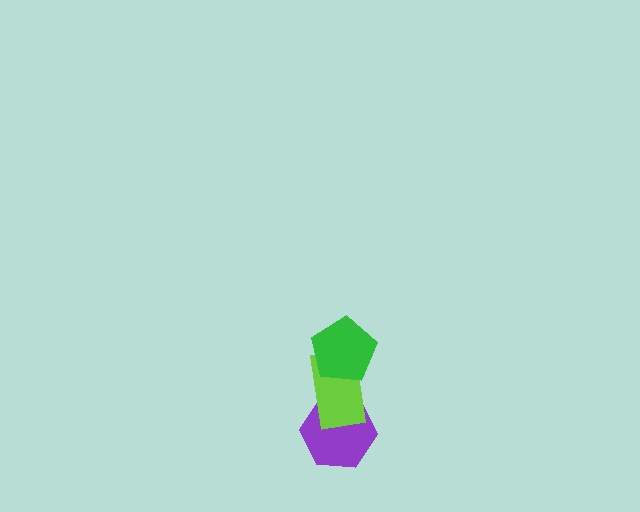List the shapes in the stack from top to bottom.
From top to bottom: the green pentagon, the lime rectangle, the purple hexagon.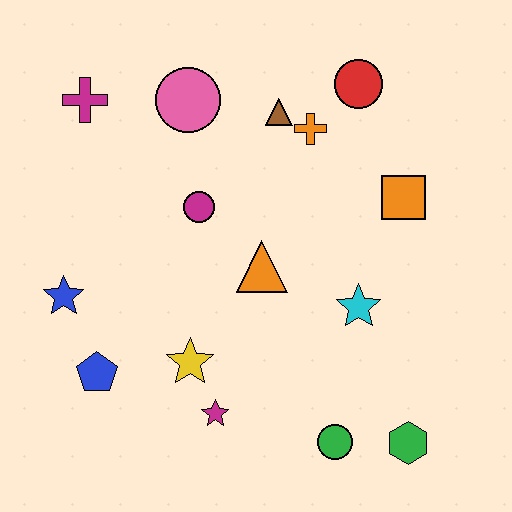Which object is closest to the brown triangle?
The orange cross is closest to the brown triangle.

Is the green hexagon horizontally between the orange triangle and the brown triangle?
No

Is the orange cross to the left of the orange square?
Yes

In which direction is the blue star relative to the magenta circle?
The blue star is to the left of the magenta circle.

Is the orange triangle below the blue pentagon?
No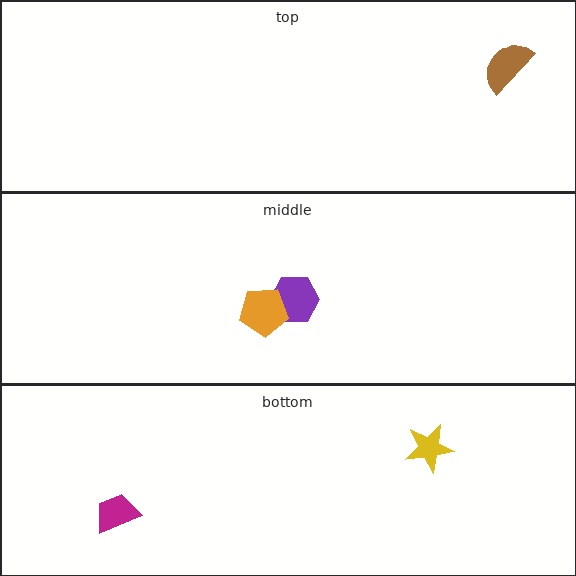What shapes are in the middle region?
The purple hexagon, the orange pentagon.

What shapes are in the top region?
The brown semicircle.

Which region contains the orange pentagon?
The middle region.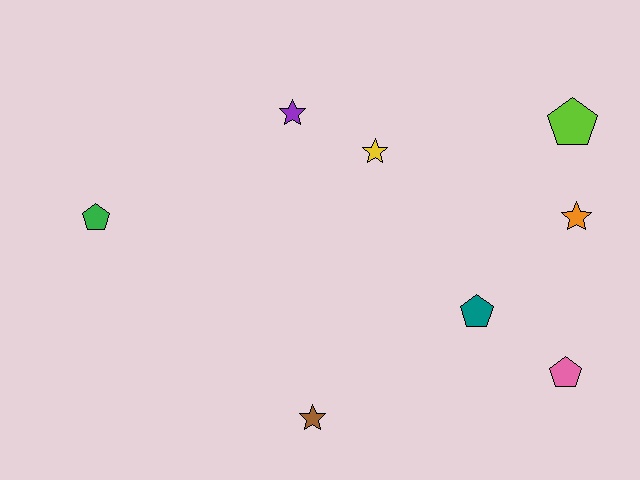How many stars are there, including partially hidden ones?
There are 4 stars.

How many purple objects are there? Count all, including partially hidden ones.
There is 1 purple object.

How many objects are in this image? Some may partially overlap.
There are 8 objects.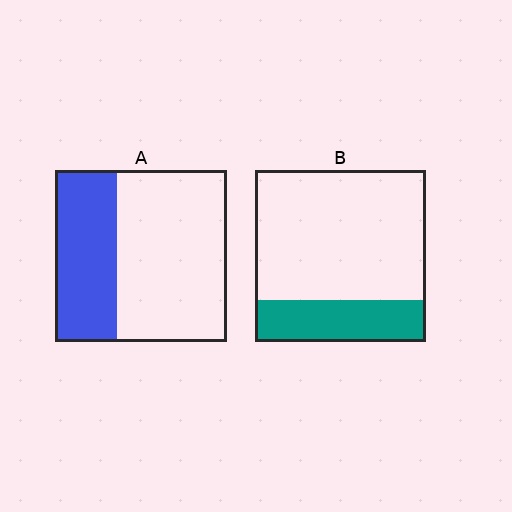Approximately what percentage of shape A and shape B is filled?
A is approximately 35% and B is approximately 25%.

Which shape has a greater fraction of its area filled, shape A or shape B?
Shape A.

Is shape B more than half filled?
No.